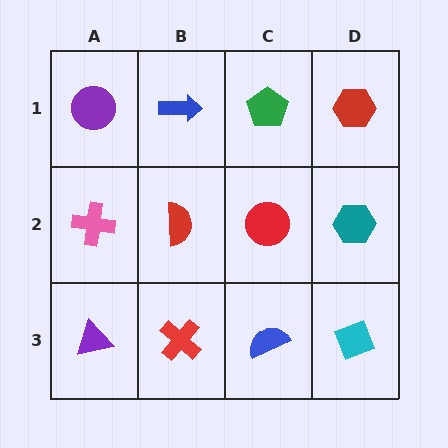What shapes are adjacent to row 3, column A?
A pink cross (row 2, column A), a red cross (row 3, column B).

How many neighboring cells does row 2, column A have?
3.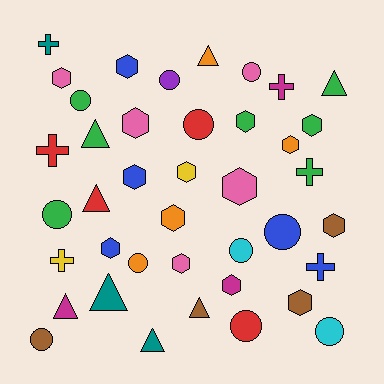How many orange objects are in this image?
There are 4 orange objects.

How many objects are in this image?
There are 40 objects.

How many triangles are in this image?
There are 8 triangles.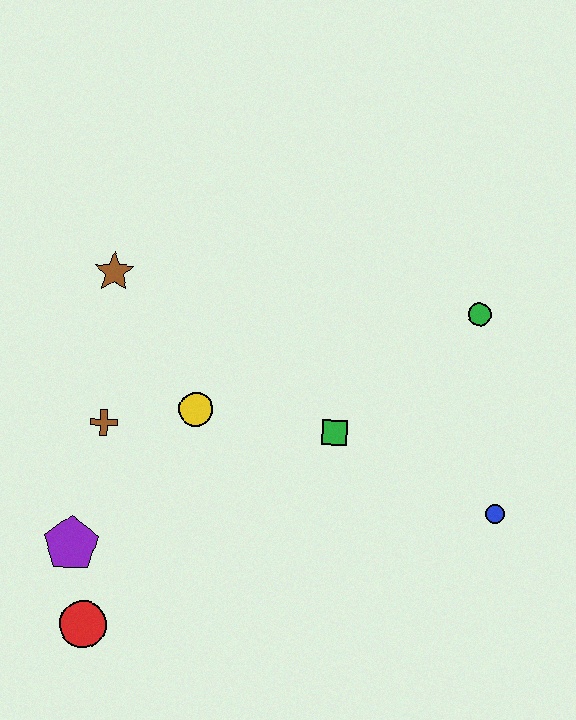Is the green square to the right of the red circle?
Yes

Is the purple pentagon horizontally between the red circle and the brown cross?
No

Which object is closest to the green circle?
The green square is closest to the green circle.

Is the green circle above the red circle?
Yes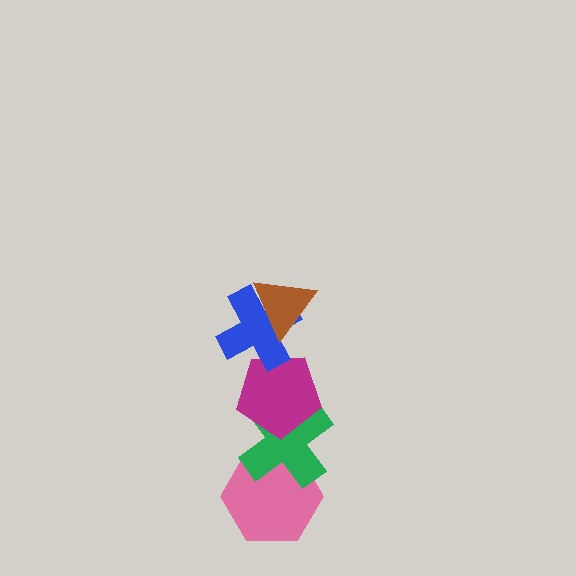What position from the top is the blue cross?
The blue cross is 2nd from the top.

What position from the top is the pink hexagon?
The pink hexagon is 5th from the top.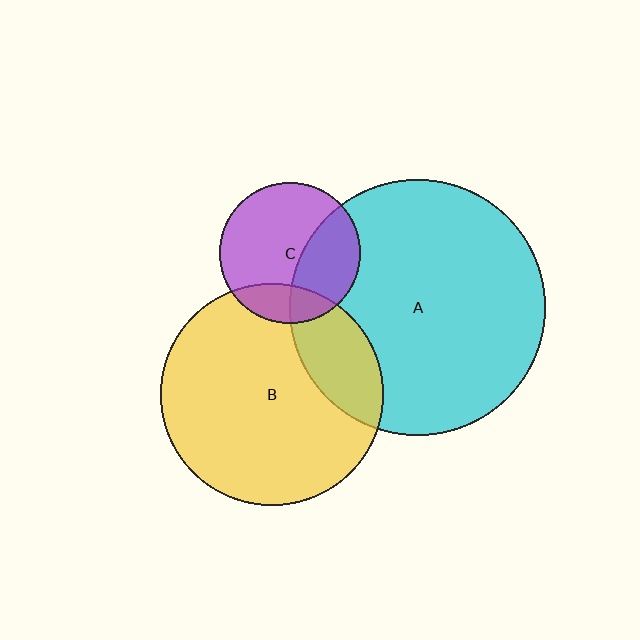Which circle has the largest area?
Circle A (cyan).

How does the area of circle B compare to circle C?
Approximately 2.5 times.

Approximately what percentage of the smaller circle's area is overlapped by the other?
Approximately 35%.